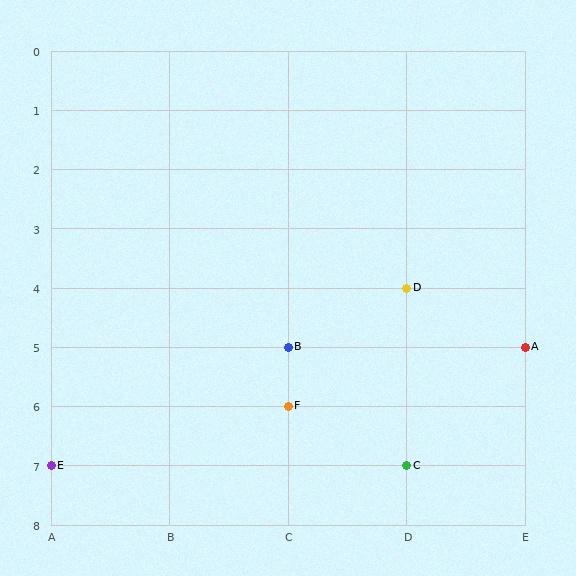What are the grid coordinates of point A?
Point A is at grid coordinates (E, 5).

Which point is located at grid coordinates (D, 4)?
Point D is at (D, 4).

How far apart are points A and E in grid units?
Points A and E are 4 columns and 2 rows apart (about 4.5 grid units diagonally).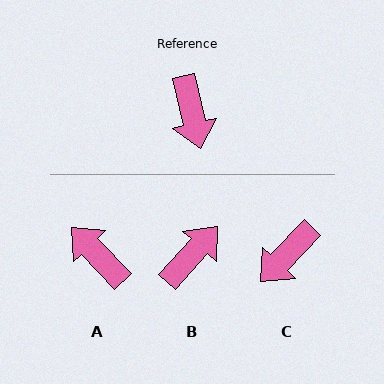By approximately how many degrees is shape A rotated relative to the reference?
Approximately 150 degrees clockwise.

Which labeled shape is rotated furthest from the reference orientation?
A, about 150 degrees away.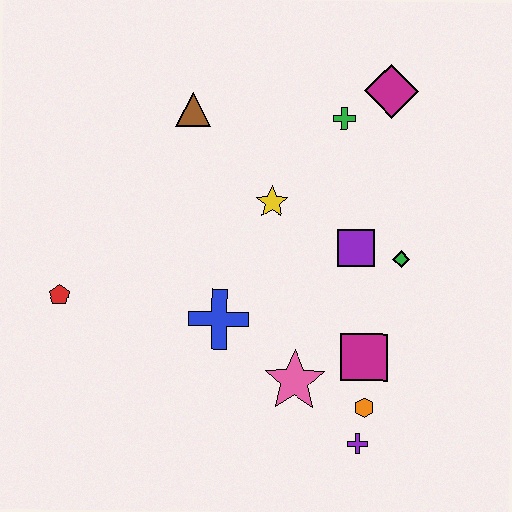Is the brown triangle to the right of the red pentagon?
Yes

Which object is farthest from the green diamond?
The red pentagon is farthest from the green diamond.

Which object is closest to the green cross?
The magenta diamond is closest to the green cross.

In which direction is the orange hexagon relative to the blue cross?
The orange hexagon is to the right of the blue cross.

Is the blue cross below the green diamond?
Yes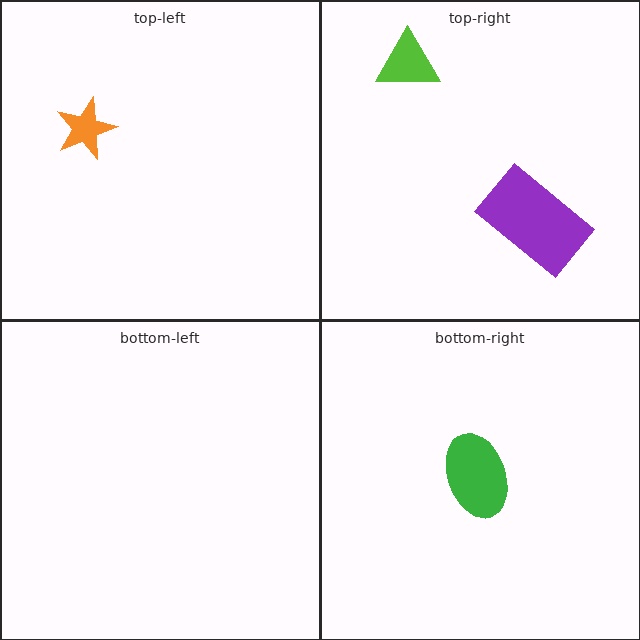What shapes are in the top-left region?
The orange star.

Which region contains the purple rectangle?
The top-right region.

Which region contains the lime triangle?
The top-right region.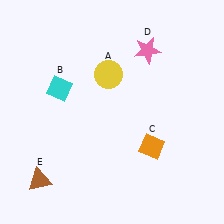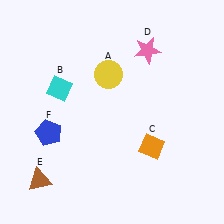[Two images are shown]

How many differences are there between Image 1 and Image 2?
There is 1 difference between the two images.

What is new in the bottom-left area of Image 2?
A blue pentagon (F) was added in the bottom-left area of Image 2.